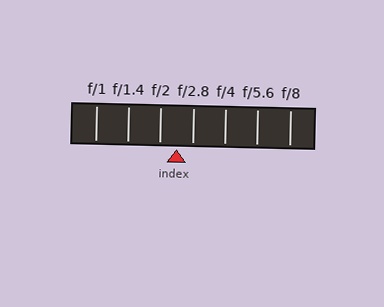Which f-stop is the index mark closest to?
The index mark is closest to f/2.8.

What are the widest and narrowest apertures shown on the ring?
The widest aperture shown is f/1 and the narrowest is f/8.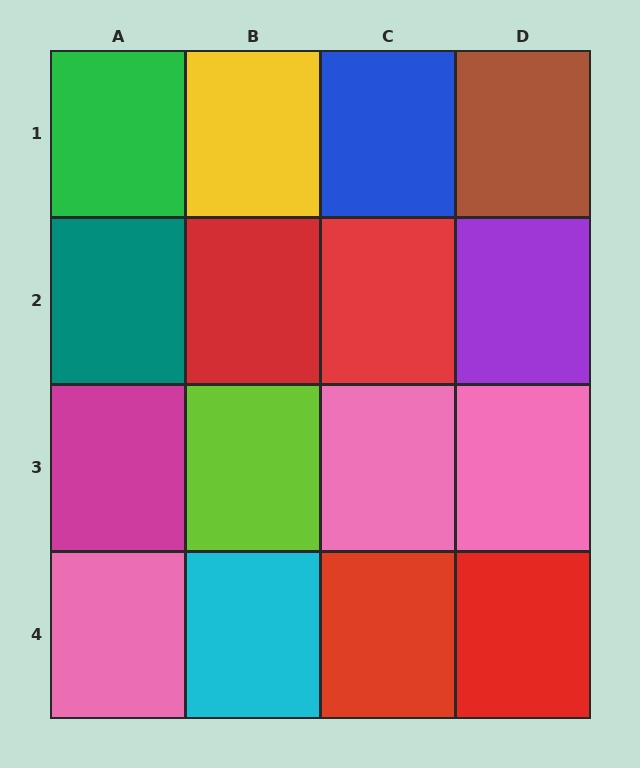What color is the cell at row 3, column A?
Magenta.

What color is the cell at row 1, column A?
Green.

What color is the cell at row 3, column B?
Lime.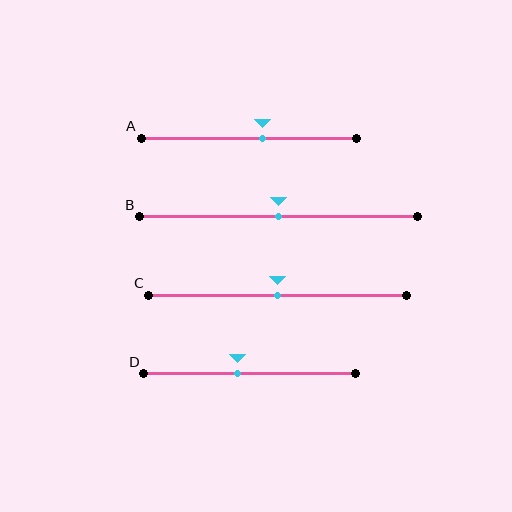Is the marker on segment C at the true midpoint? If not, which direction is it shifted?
Yes, the marker on segment C is at the true midpoint.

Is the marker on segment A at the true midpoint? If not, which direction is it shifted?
No, the marker on segment A is shifted to the right by about 6% of the segment length.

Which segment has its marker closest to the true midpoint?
Segment B has its marker closest to the true midpoint.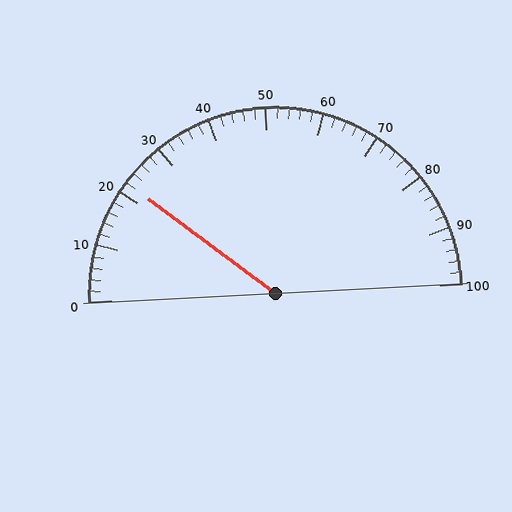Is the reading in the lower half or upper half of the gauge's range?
The reading is in the lower half of the range (0 to 100).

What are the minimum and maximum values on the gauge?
The gauge ranges from 0 to 100.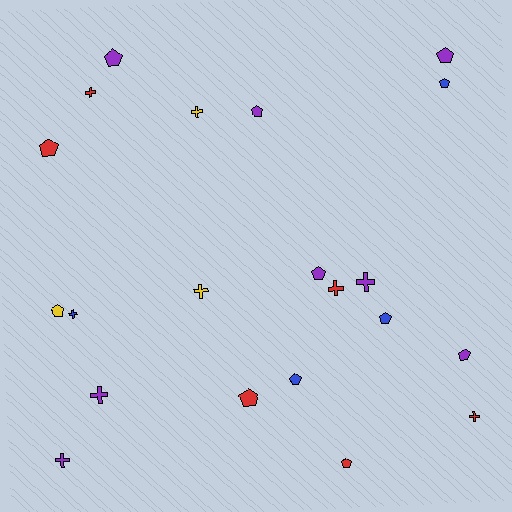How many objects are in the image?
There are 21 objects.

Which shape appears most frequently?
Pentagon, with 12 objects.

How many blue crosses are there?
There is 1 blue cross.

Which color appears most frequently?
Purple, with 8 objects.